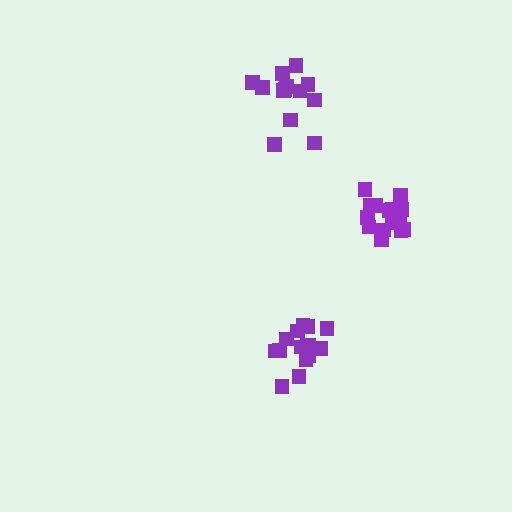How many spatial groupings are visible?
There are 3 spatial groupings.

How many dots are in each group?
Group 1: 15 dots, Group 2: 16 dots, Group 3: 13 dots (44 total).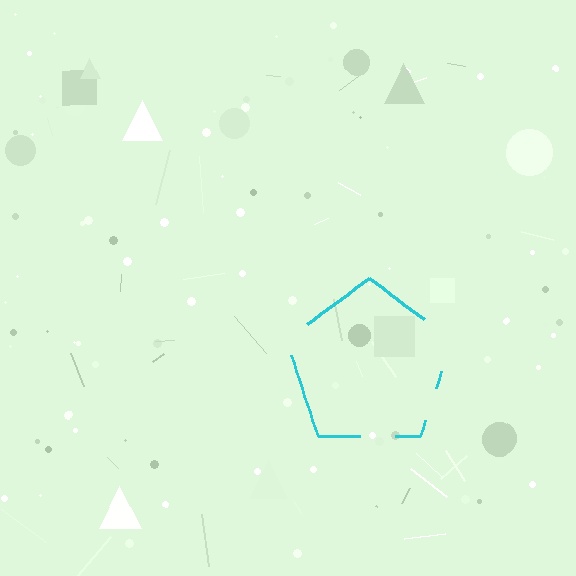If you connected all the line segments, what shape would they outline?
They would outline a pentagon.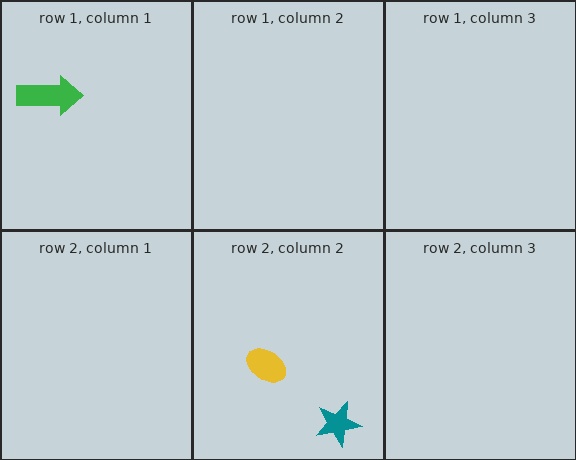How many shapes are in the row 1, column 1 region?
1.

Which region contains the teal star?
The row 2, column 2 region.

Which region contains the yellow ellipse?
The row 2, column 2 region.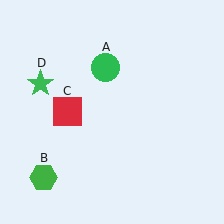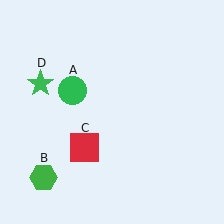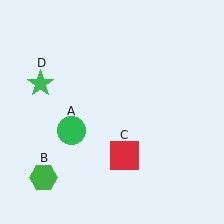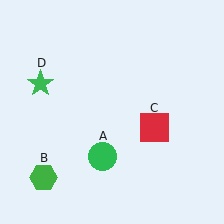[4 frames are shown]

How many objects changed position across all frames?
2 objects changed position: green circle (object A), red square (object C).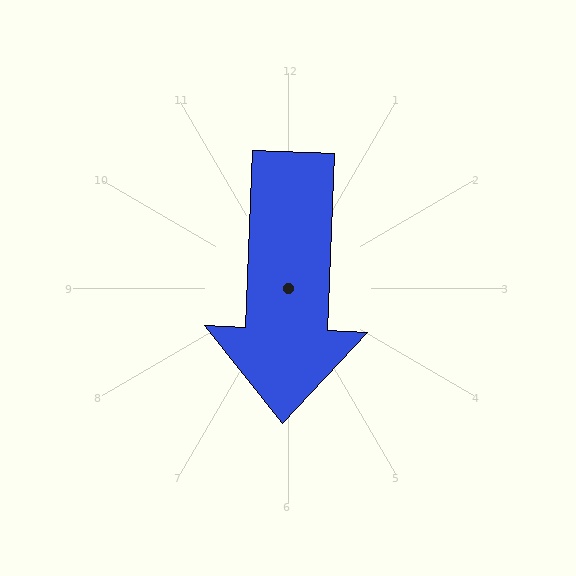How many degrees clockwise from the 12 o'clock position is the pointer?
Approximately 182 degrees.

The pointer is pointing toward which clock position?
Roughly 6 o'clock.